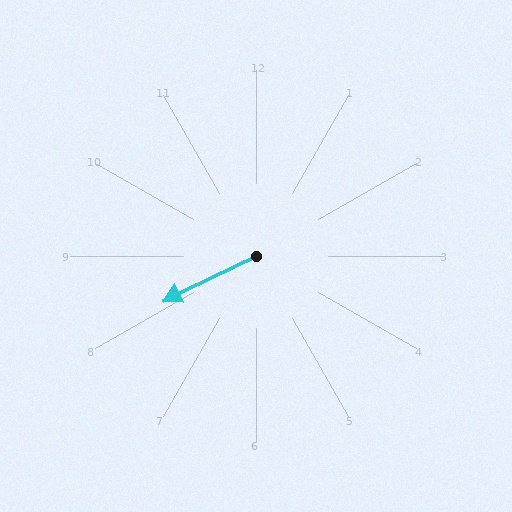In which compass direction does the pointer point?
Southwest.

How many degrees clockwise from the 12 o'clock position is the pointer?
Approximately 244 degrees.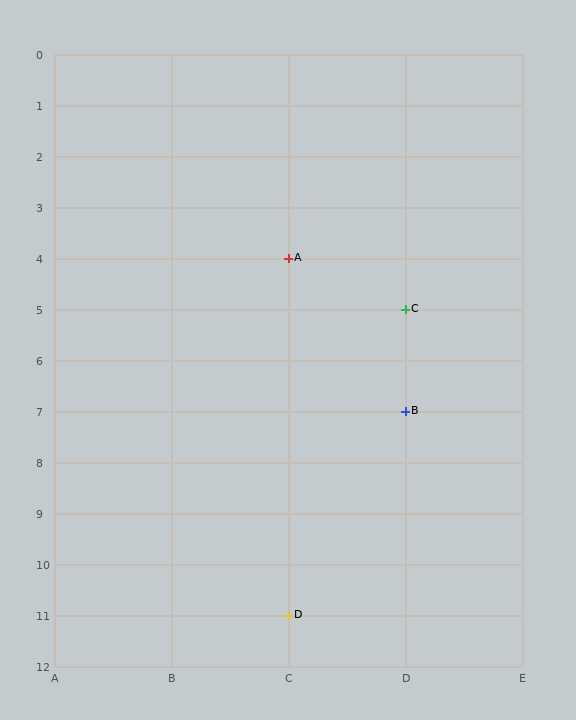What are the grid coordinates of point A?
Point A is at grid coordinates (C, 4).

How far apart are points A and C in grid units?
Points A and C are 1 column and 1 row apart (about 1.4 grid units diagonally).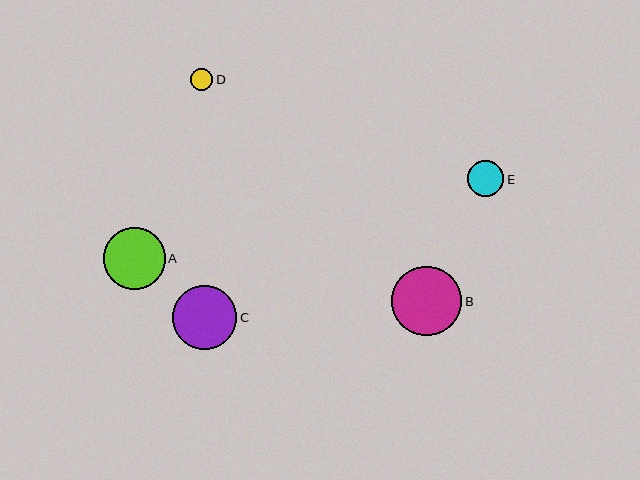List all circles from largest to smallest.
From largest to smallest: B, C, A, E, D.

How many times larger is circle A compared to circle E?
Circle A is approximately 1.7 times the size of circle E.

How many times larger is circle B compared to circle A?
Circle B is approximately 1.1 times the size of circle A.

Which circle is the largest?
Circle B is the largest with a size of approximately 70 pixels.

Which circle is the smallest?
Circle D is the smallest with a size of approximately 22 pixels.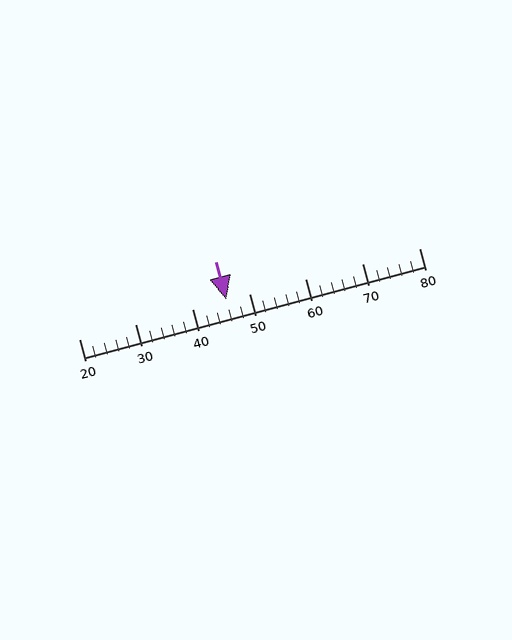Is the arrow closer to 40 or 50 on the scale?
The arrow is closer to 50.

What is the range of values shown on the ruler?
The ruler shows values from 20 to 80.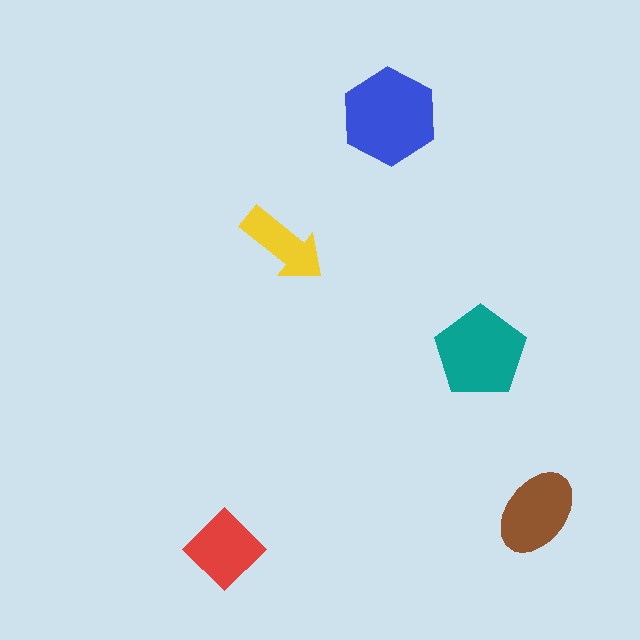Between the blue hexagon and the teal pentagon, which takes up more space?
The blue hexagon.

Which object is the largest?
The blue hexagon.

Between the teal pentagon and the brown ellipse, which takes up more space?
The teal pentagon.